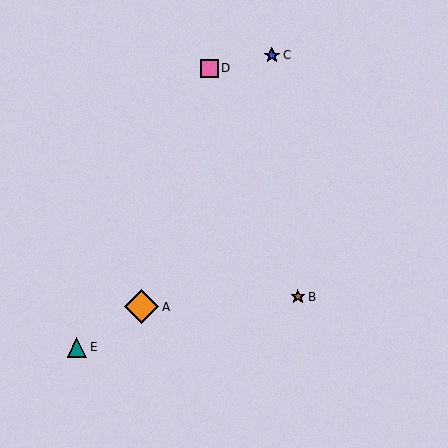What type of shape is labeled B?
Shape B is a brown star.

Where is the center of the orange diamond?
The center of the orange diamond is at (142, 307).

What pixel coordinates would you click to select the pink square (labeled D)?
Click at (210, 68) to select the pink square D.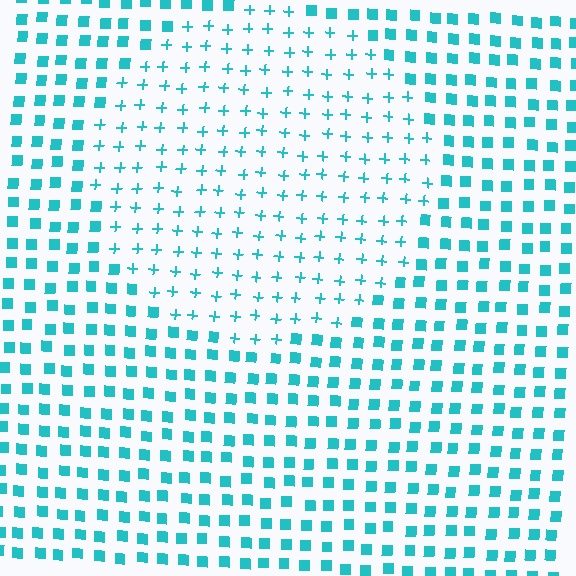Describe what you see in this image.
The image is filled with small cyan elements arranged in a uniform grid. A circle-shaped region contains plus signs, while the surrounding area contains squares. The boundary is defined purely by the change in element shape.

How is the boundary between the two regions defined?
The boundary is defined by a change in element shape: plus signs inside vs. squares outside. All elements share the same color and spacing.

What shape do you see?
I see a circle.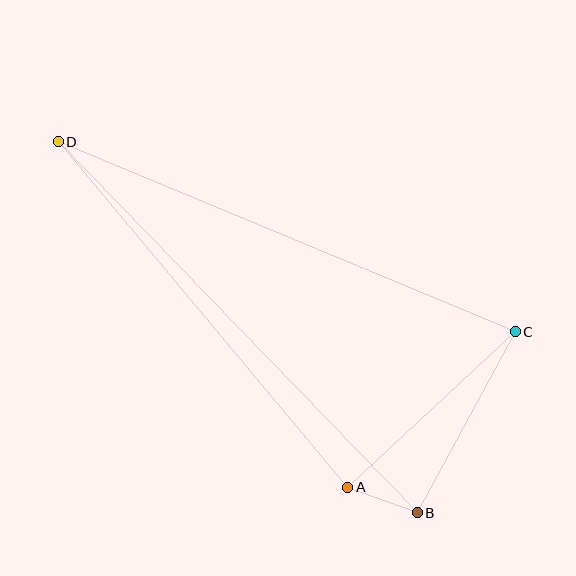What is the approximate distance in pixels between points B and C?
The distance between B and C is approximately 206 pixels.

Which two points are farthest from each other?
Points B and D are farthest from each other.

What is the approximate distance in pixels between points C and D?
The distance between C and D is approximately 495 pixels.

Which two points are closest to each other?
Points A and B are closest to each other.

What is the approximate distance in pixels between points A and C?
The distance between A and C is approximately 229 pixels.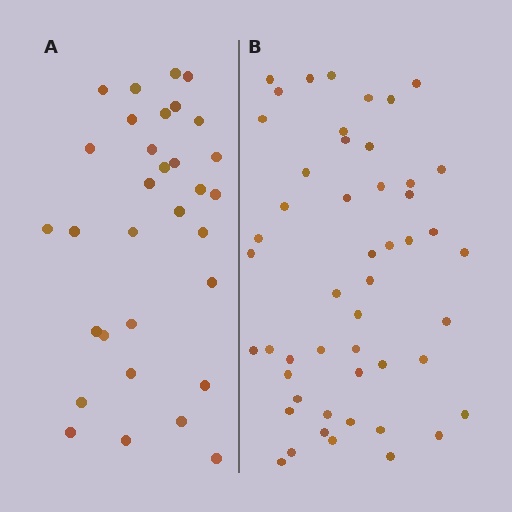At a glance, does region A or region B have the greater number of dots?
Region B (the right region) has more dots.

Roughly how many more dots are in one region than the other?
Region B has approximately 20 more dots than region A.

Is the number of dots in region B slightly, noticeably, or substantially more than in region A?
Region B has substantially more. The ratio is roughly 1.6 to 1.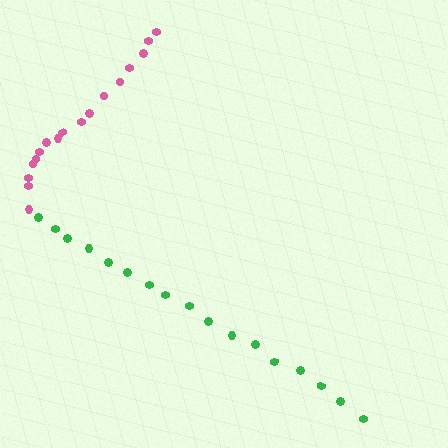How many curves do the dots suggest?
There are 2 distinct paths.